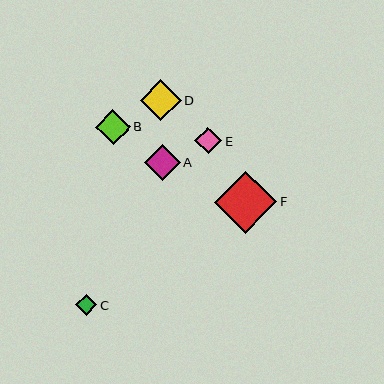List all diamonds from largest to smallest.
From largest to smallest: F, D, A, B, E, C.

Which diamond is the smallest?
Diamond C is the smallest with a size of approximately 21 pixels.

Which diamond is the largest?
Diamond F is the largest with a size of approximately 62 pixels.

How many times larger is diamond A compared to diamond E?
Diamond A is approximately 1.3 times the size of diamond E.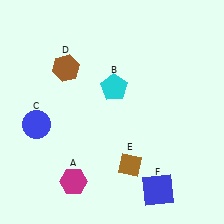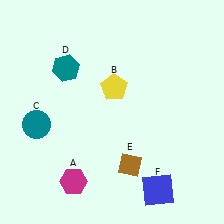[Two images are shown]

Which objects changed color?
B changed from cyan to yellow. C changed from blue to teal. D changed from brown to teal.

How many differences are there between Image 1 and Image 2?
There are 3 differences between the two images.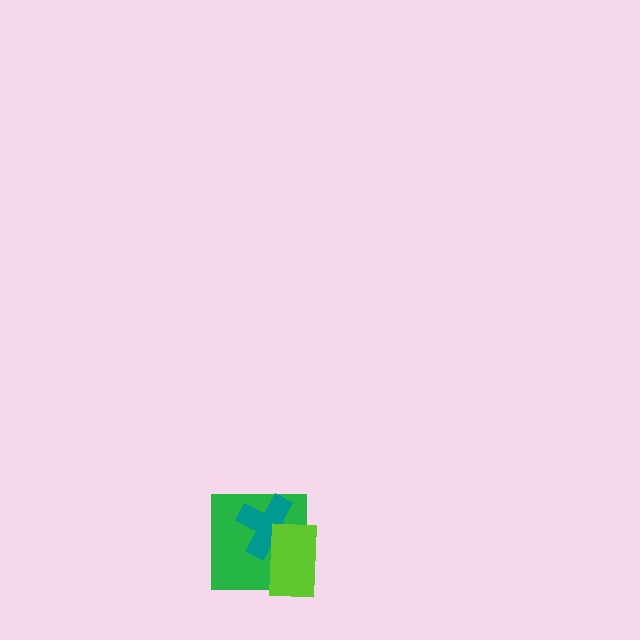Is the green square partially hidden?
Yes, it is partially covered by another shape.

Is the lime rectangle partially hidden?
No, no other shape covers it.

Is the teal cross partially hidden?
Yes, it is partially covered by another shape.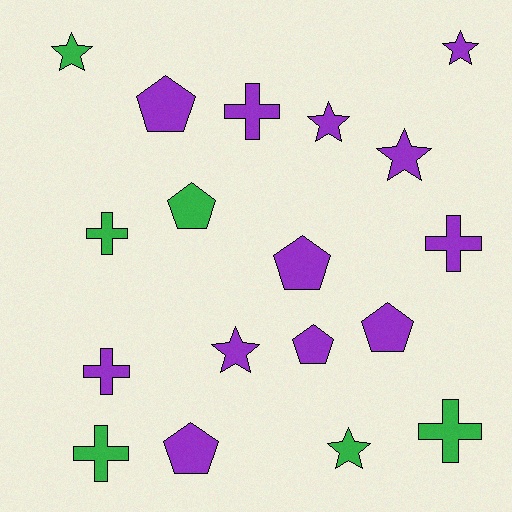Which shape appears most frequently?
Star, with 6 objects.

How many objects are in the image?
There are 18 objects.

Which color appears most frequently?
Purple, with 12 objects.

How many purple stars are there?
There are 4 purple stars.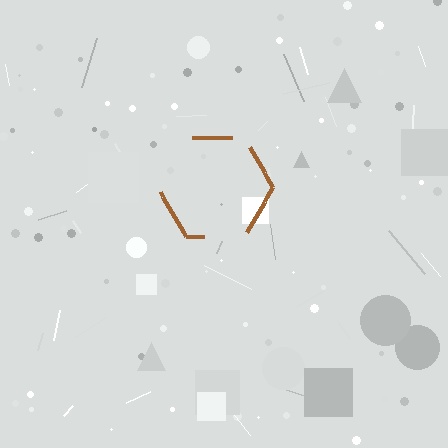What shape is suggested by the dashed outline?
The dashed outline suggests a hexagon.